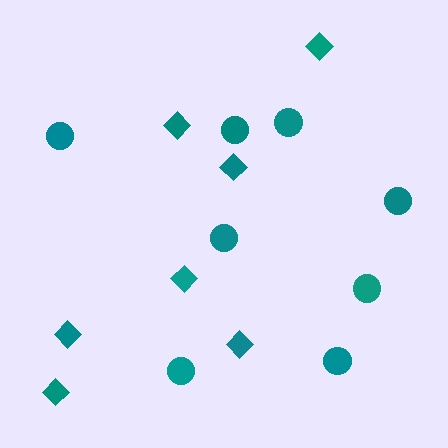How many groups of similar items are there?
There are 2 groups: one group of circles (8) and one group of diamonds (7).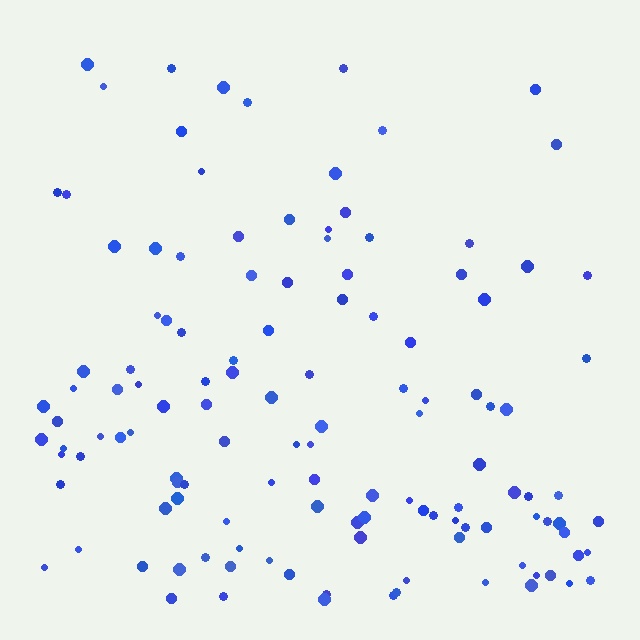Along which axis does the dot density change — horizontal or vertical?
Vertical.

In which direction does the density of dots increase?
From top to bottom, with the bottom side densest.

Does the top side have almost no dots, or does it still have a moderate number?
Still a moderate number, just noticeably fewer than the bottom.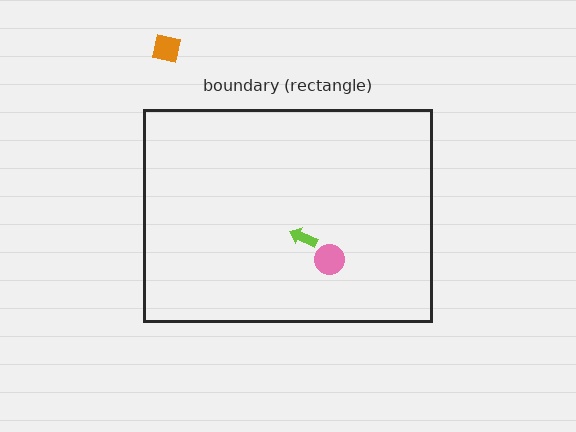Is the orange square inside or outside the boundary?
Outside.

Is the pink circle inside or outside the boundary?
Inside.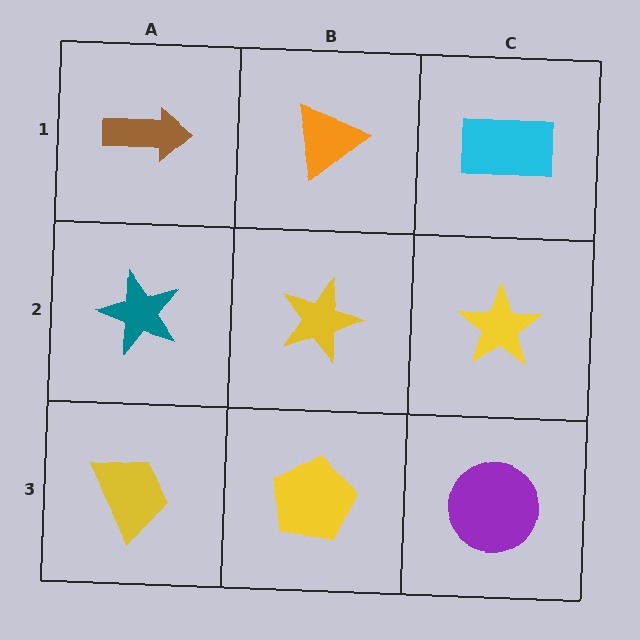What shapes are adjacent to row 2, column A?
A brown arrow (row 1, column A), a yellow trapezoid (row 3, column A), a yellow star (row 2, column B).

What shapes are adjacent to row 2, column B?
An orange triangle (row 1, column B), a yellow pentagon (row 3, column B), a teal star (row 2, column A), a yellow star (row 2, column C).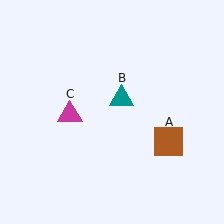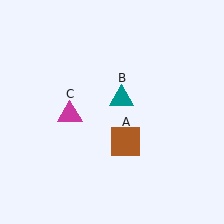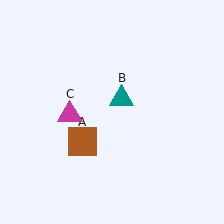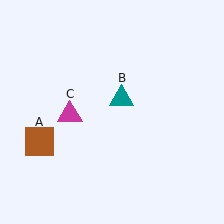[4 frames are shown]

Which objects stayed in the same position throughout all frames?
Teal triangle (object B) and magenta triangle (object C) remained stationary.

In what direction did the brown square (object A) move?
The brown square (object A) moved left.